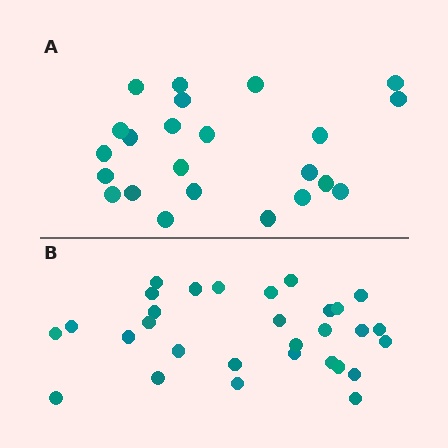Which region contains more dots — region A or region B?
Region B (the bottom region) has more dots.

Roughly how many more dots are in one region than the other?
Region B has roughly 8 or so more dots than region A.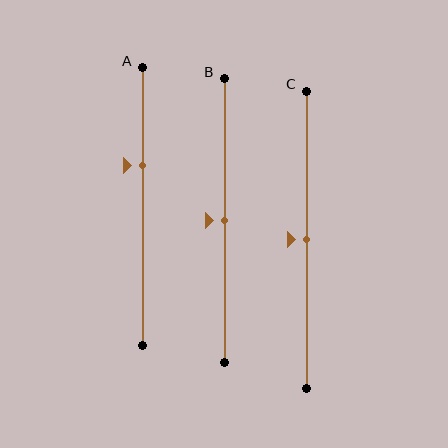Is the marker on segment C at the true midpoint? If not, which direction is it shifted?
Yes, the marker on segment C is at the true midpoint.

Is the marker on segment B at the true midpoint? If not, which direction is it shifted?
Yes, the marker on segment B is at the true midpoint.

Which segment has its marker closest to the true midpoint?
Segment B has its marker closest to the true midpoint.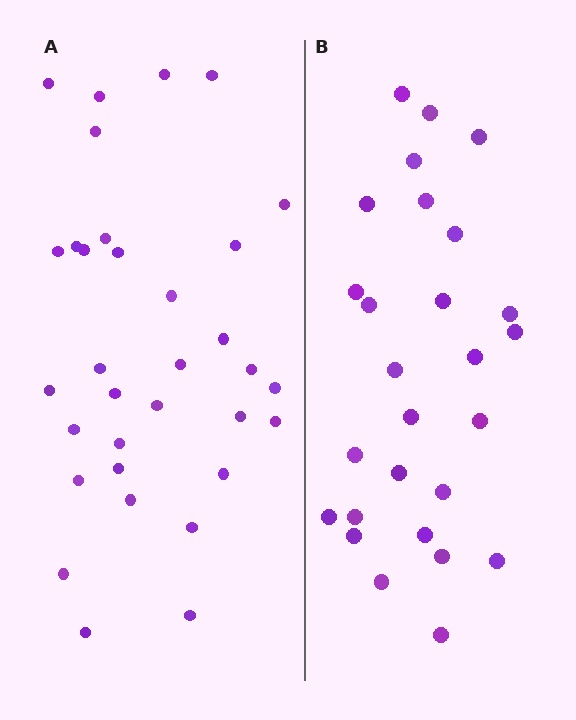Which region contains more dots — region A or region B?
Region A (the left region) has more dots.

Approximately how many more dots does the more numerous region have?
Region A has about 6 more dots than region B.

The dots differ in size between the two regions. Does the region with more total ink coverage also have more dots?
No. Region B has more total ink coverage because its dots are larger, but region A actually contains more individual dots. Total area can be misleading — the number of items is what matters here.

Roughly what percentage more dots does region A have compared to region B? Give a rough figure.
About 20% more.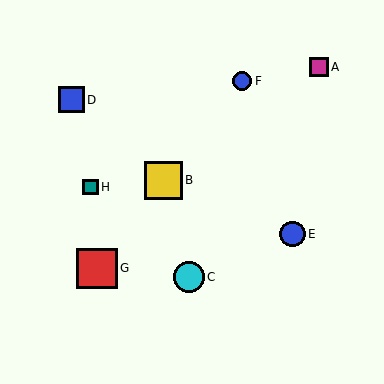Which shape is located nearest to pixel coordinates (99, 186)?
The teal square (labeled H) at (90, 187) is nearest to that location.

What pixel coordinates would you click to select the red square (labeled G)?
Click at (97, 268) to select the red square G.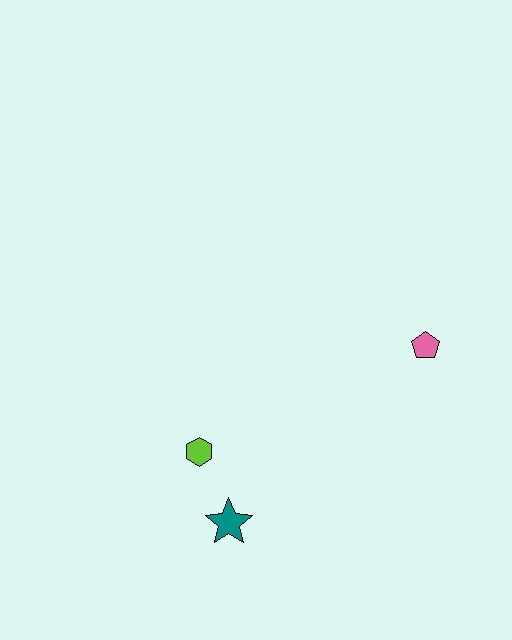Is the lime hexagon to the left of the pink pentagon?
Yes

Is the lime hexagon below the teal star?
No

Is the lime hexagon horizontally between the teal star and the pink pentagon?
No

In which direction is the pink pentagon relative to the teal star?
The pink pentagon is to the right of the teal star.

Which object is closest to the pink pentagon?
The lime hexagon is closest to the pink pentagon.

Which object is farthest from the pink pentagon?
The teal star is farthest from the pink pentagon.